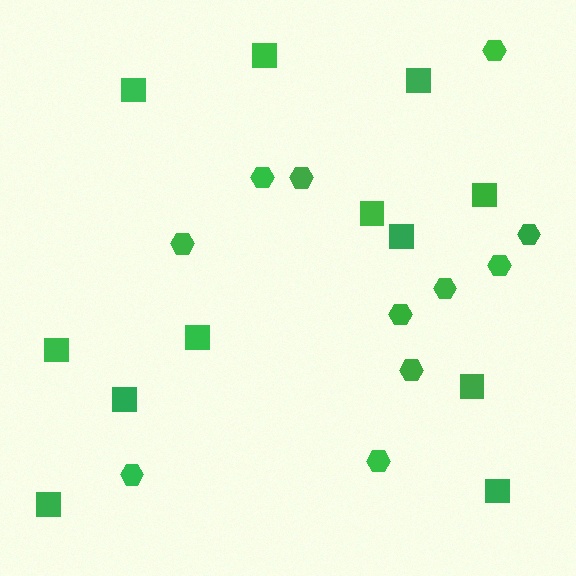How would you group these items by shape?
There are 2 groups: one group of squares (12) and one group of hexagons (11).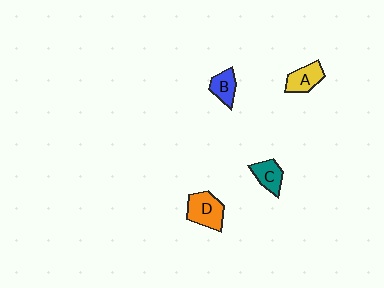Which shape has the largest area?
Shape D (orange).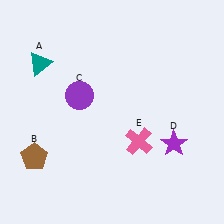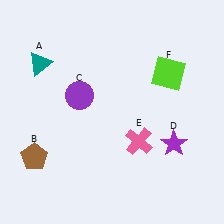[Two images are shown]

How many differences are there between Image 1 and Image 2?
There is 1 difference between the two images.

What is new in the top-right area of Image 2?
A lime square (F) was added in the top-right area of Image 2.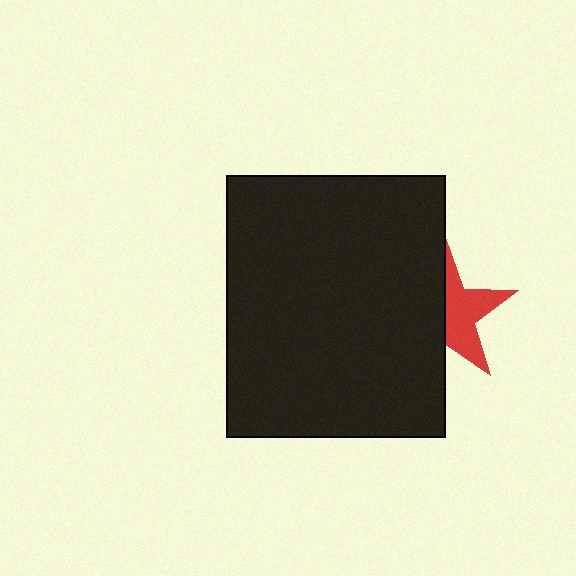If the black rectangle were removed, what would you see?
You would see the complete red star.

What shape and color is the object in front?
The object in front is a black rectangle.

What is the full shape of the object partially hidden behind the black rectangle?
The partially hidden object is a red star.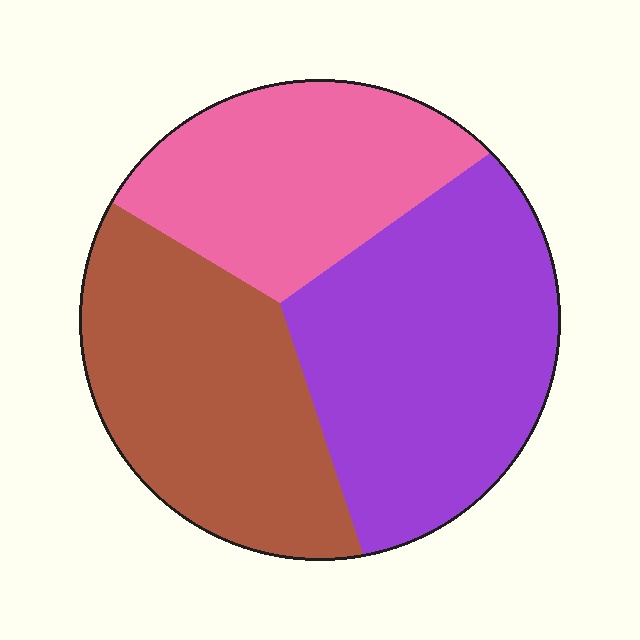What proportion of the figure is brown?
Brown takes up about one third (1/3) of the figure.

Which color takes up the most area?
Purple, at roughly 40%.